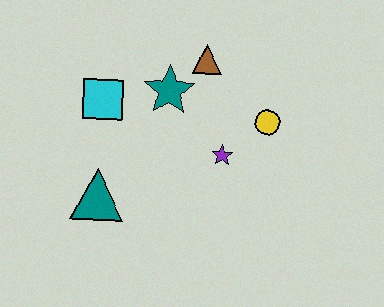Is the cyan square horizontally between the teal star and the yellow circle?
No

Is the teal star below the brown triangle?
Yes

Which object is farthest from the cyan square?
The yellow circle is farthest from the cyan square.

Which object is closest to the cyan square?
The teal star is closest to the cyan square.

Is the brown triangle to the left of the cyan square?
No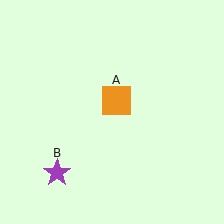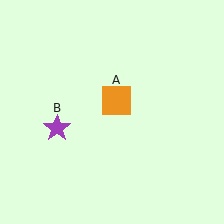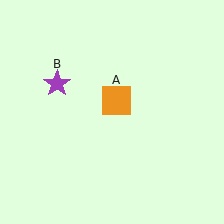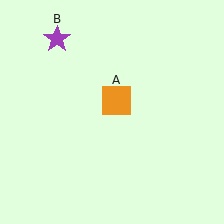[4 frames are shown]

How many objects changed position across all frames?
1 object changed position: purple star (object B).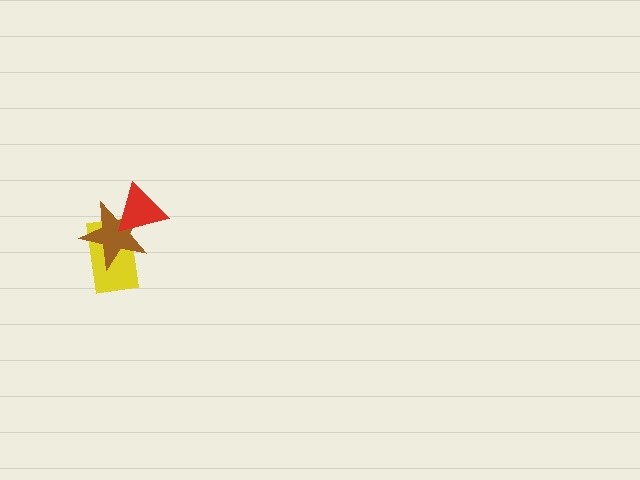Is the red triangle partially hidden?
No, no other shape covers it.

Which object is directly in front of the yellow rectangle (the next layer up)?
The brown star is directly in front of the yellow rectangle.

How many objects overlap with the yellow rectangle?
2 objects overlap with the yellow rectangle.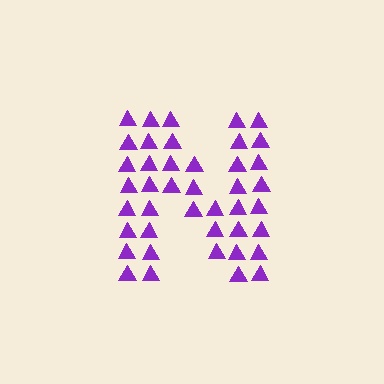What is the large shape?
The large shape is the letter N.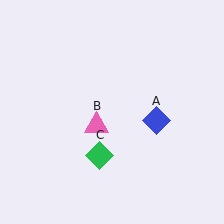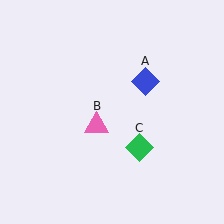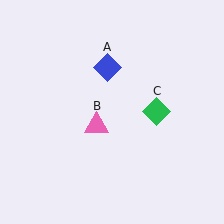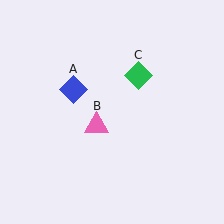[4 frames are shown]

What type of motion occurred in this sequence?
The blue diamond (object A), green diamond (object C) rotated counterclockwise around the center of the scene.